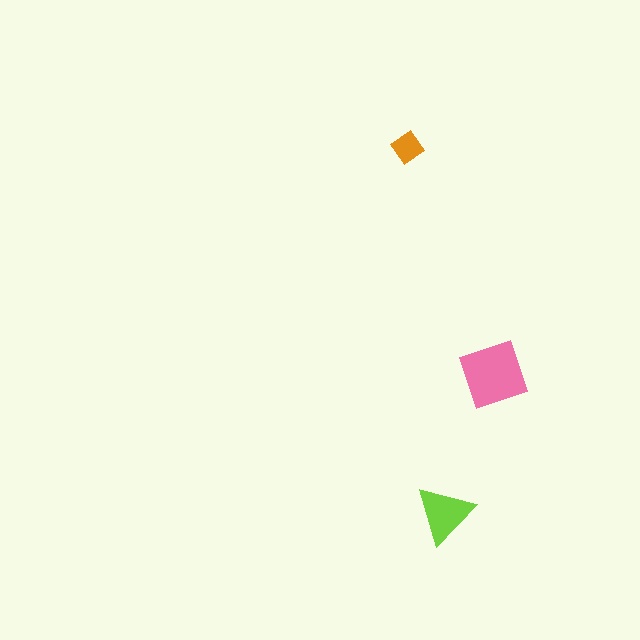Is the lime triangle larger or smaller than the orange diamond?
Larger.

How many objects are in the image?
There are 3 objects in the image.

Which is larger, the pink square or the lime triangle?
The pink square.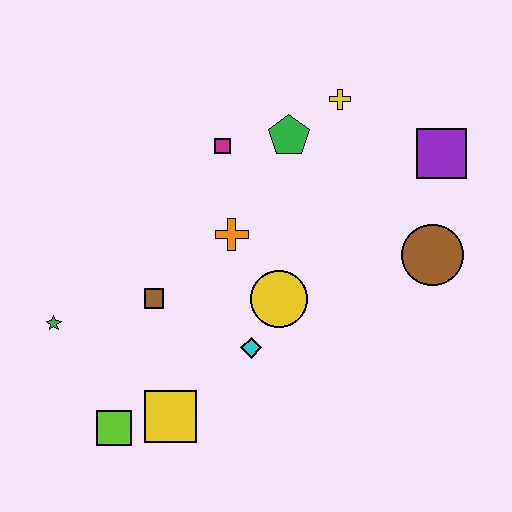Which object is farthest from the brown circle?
The green star is farthest from the brown circle.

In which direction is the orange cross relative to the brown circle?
The orange cross is to the left of the brown circle.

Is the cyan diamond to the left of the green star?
No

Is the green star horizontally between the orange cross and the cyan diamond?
No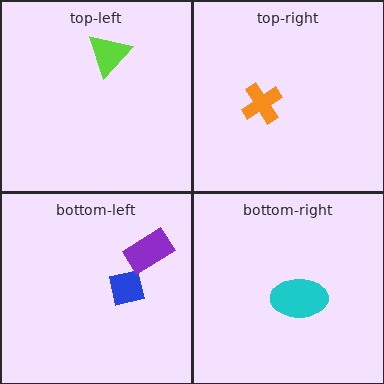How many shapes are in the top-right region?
1.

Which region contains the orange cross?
The top-right region.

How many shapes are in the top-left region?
1.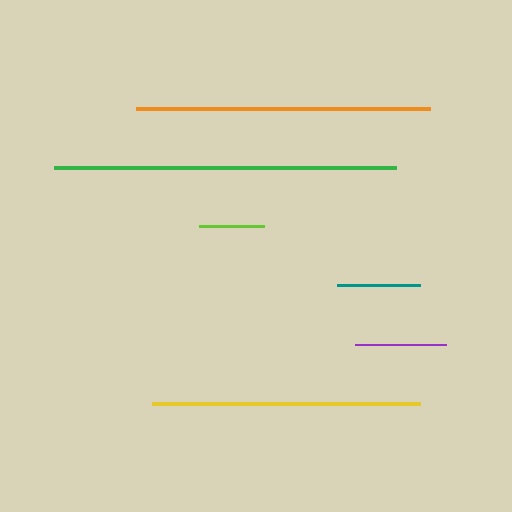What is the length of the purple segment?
The purple segment is approximately 91 pixels long.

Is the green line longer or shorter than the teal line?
The green line is longer than the teal line.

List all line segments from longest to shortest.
From longest to shortest: green, orange, yellow, purple, teal, lime.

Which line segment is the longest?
The green line is the longest at approximately 342 pixels.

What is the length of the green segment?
The green segment is approximately 342 pixels long.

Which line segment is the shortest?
The lime line is the shortest at approximately 65 pixels.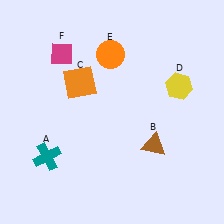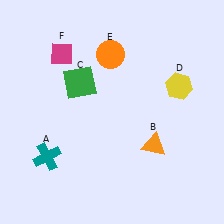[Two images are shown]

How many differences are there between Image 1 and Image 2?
There are 2 differences between the two images.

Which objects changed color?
B changed from brown to orange. C changed from orange to green.